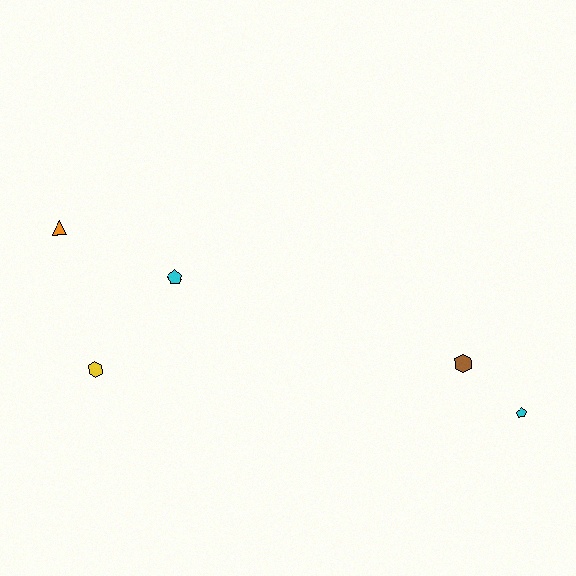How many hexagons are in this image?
There are 2 hexagons.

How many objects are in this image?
There are 5 objects.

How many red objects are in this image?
There are no red objects.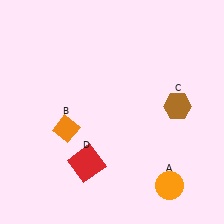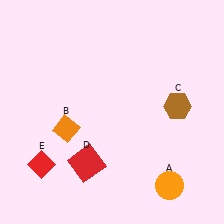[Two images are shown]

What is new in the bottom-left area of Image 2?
A red diamond (E) was added in the bottom-left area of Image 2.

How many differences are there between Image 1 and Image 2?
There is 1 difference between the two images.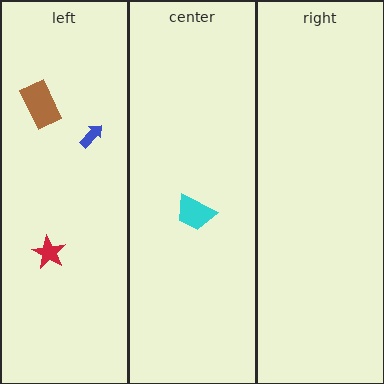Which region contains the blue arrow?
The left region.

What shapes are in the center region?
The cyan trapezoid.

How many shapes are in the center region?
1.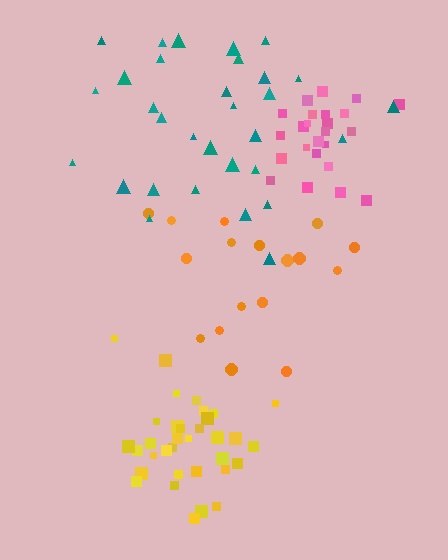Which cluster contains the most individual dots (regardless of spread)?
Yellow (35).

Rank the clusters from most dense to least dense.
pink, yellow, teal, orange.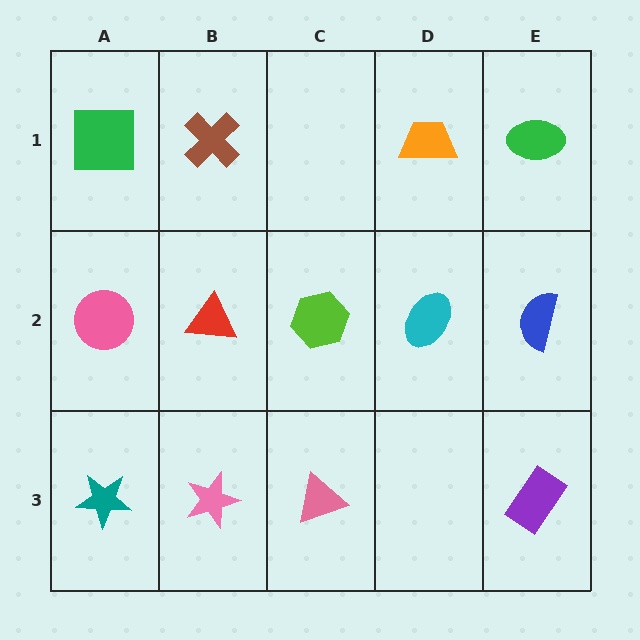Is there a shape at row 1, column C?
No, that cell is empty.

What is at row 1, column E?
A green ellipse.